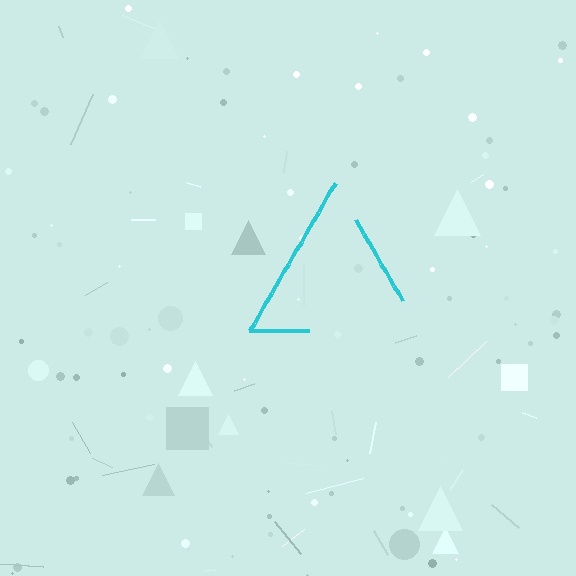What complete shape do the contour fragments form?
The contour fragments form a triangle.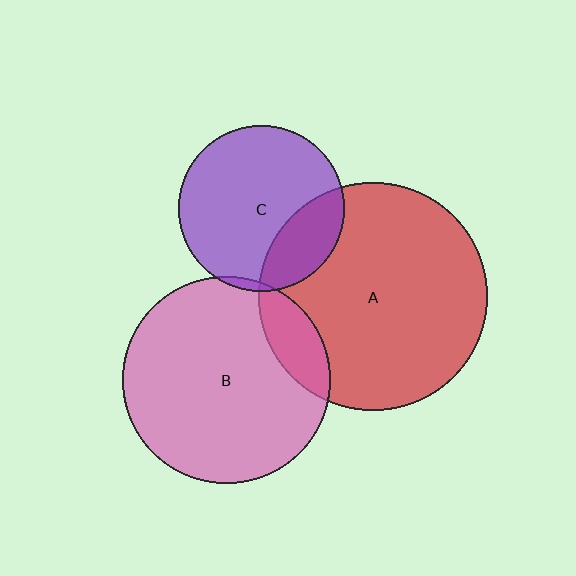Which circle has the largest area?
Circle A (red).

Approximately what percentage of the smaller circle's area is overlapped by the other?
Approximately 25%.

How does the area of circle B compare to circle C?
Approximately 1.6 times.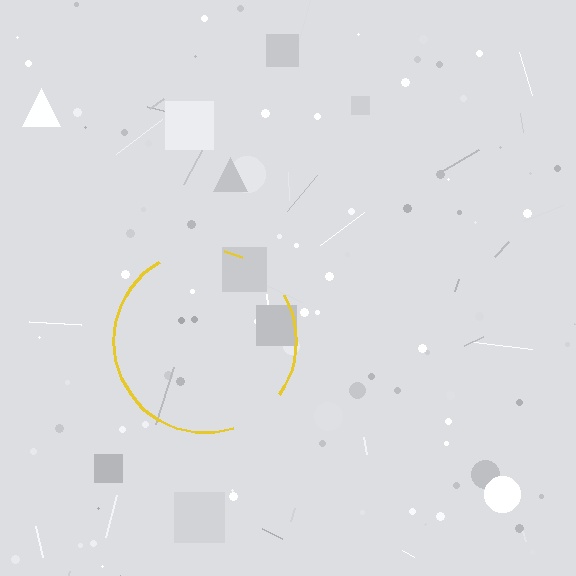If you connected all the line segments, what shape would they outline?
They would outline a circle.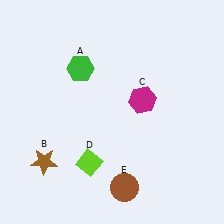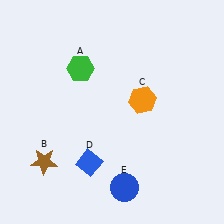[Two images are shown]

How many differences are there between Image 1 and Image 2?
There are 3 differences between the two images.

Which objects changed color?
C changed from magenta to orange. D changed from lime to blue. E changed from brown to blue.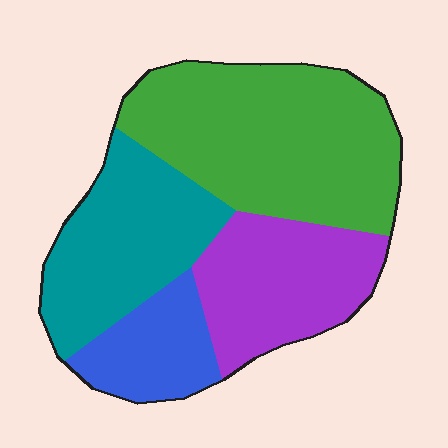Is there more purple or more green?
Green.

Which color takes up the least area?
Blue, at roughly 15%.